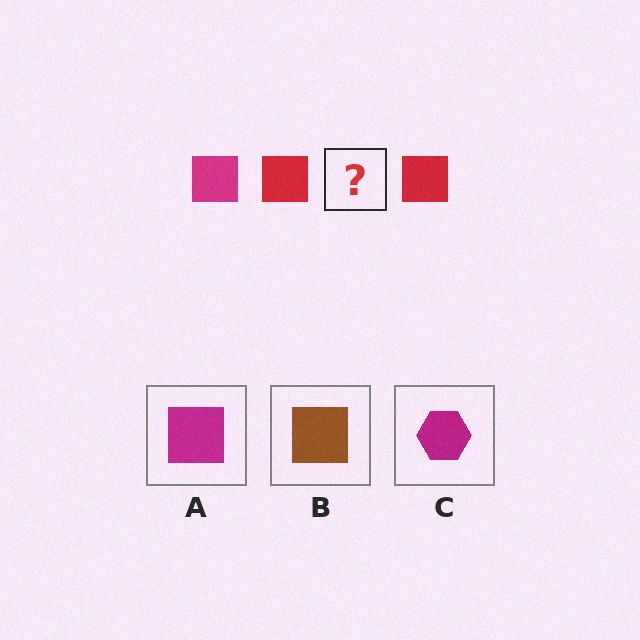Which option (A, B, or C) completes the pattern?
A.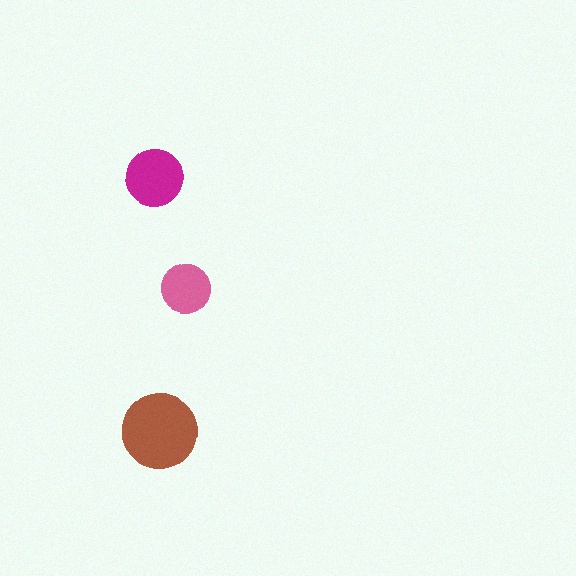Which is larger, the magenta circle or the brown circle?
The brown one.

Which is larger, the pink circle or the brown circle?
The brown one.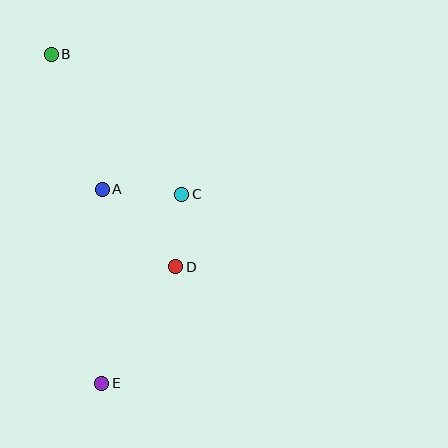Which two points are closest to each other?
Points C and D are closest to each other.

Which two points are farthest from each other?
Points B and E are farthest from each other.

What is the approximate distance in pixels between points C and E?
The distance between C and E is approximately 206 pixels.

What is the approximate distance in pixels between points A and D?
The distance between A and D is approximately 107 pixels.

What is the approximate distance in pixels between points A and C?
The distance between A and C is approximately 80 pixels.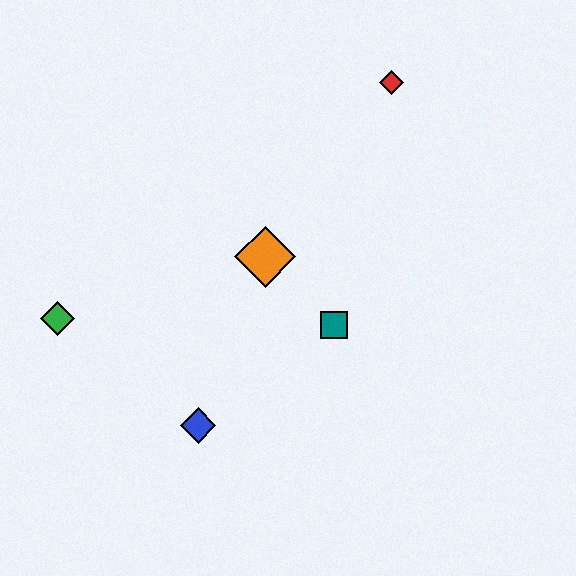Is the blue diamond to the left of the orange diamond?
Yes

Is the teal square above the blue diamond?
Yes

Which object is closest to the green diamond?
The blue diamond is closest to the green diamond.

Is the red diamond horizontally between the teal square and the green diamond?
No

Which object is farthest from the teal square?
The green diamond is farthest from the teal square.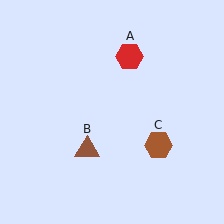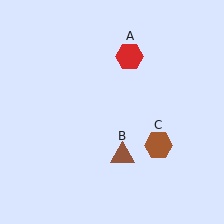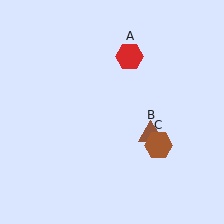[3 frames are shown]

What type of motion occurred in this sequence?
The brown triangle (object B) rotated counterclockwise around the center of the scene.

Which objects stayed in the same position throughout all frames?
Red hexagon (object A) and brown hexagon (object C) remained stationary.